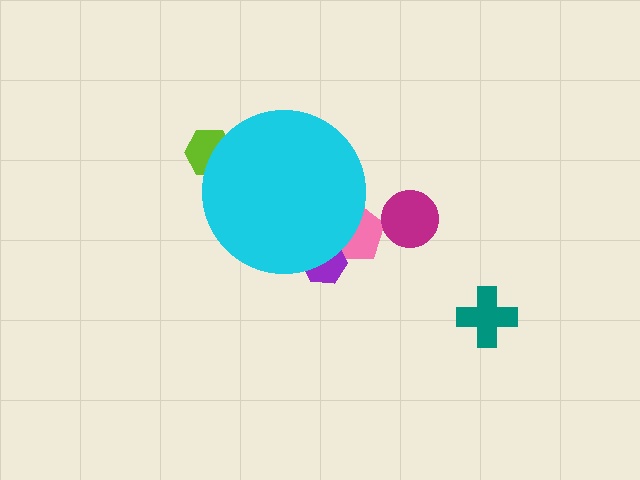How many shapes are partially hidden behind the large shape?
3 shapes are partially hidden.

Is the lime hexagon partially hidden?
Yes, the lime hexagon is partially hidden behind the cyan circle.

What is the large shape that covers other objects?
A cyan circle.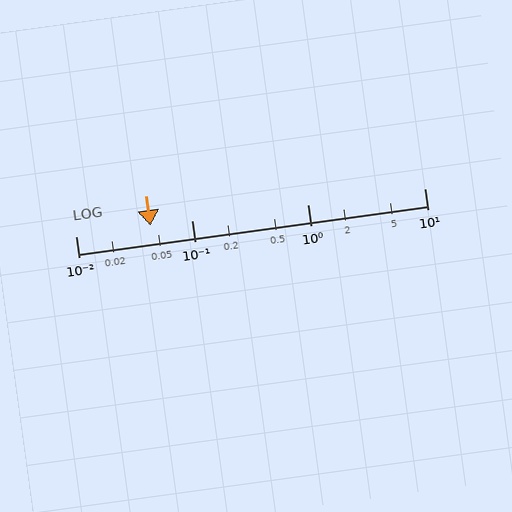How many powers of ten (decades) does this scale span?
The scale spans 3 decades, from 0.01 to 10.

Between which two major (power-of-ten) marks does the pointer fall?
The pointer is between 0.01 and 0.1.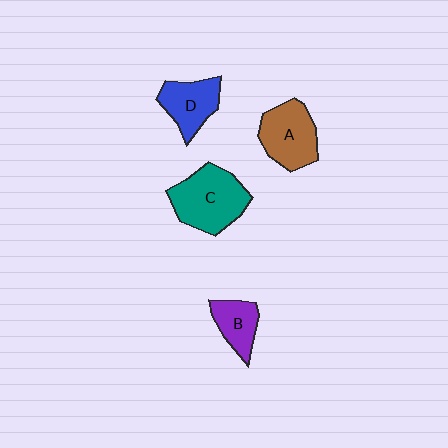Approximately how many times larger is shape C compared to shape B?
Approximately 1.9 times.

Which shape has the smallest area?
Shape B (purple).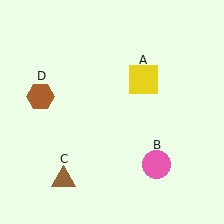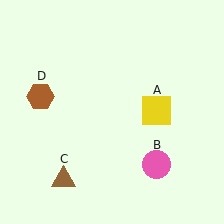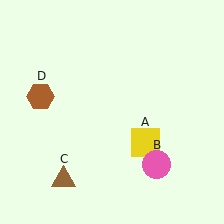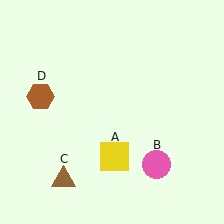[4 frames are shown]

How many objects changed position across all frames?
1 object changed position: yellow square (object A).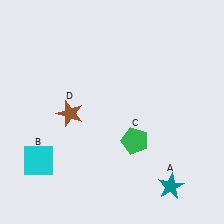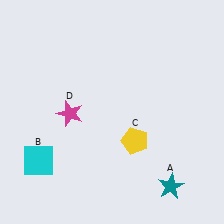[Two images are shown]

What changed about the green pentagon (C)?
In Image 1, C is green. In Image 2, it changed to yellow.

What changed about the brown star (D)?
In Image 1, D is brown. In Image 2, it changed to magenta.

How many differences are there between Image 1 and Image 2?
There are 2 differences between the two images.